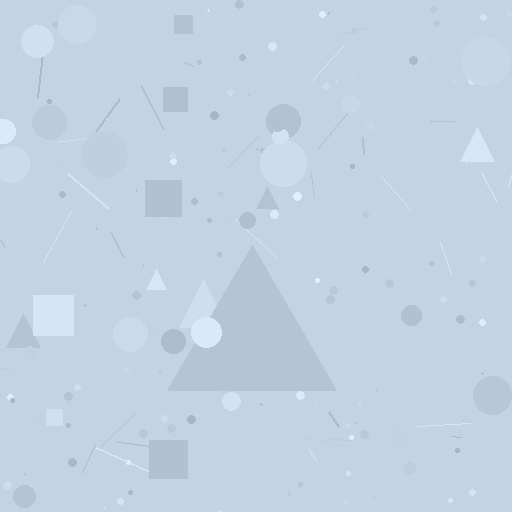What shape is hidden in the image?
A triangle is hidden in the image.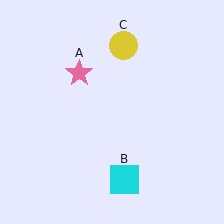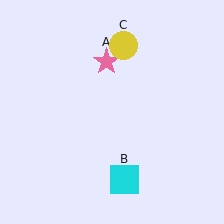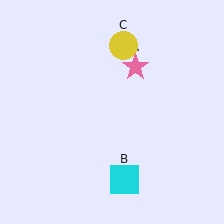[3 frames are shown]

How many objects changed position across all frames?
1 object changed position: pink star (object A).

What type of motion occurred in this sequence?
The pink star (object A) rotated clockwise around the center of the scene.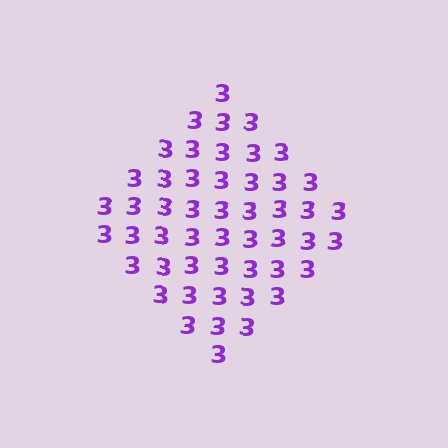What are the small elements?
The small elements are digit 3's.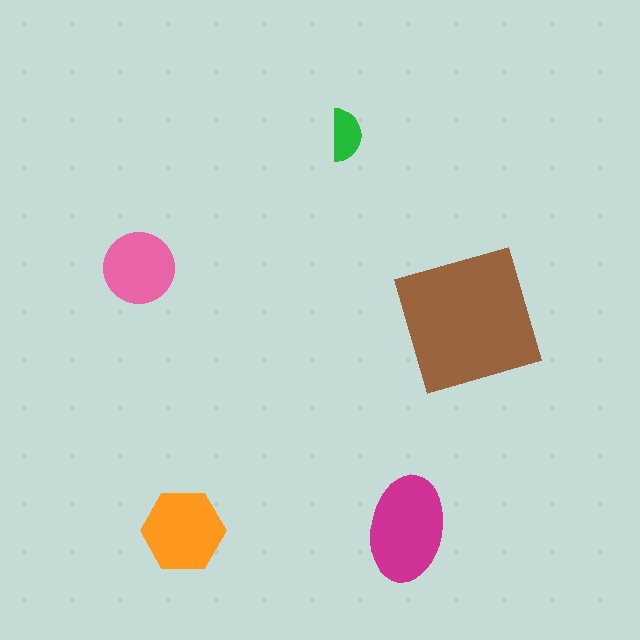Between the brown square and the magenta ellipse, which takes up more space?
The brown square.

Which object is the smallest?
The green semicircle.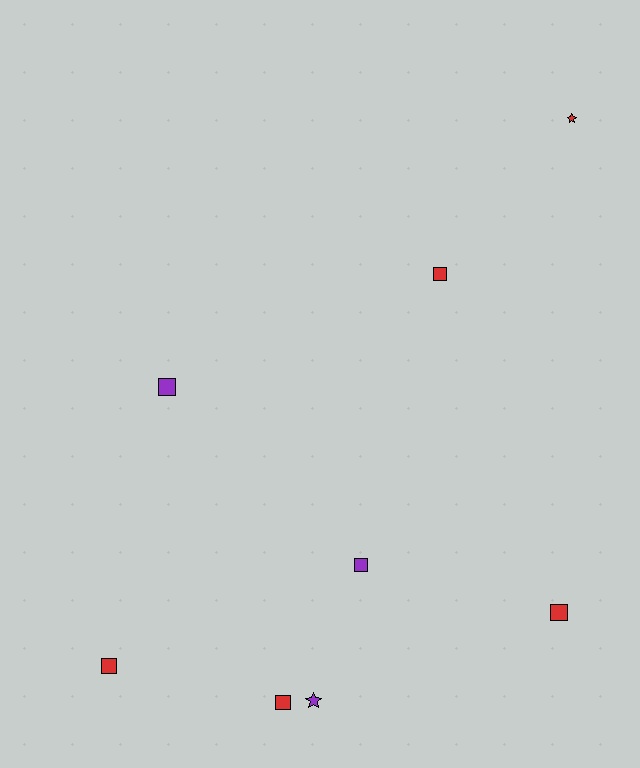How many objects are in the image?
There are 8 objects.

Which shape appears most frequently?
Square, with 6 objects.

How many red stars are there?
There is 1 red star.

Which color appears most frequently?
Red, with 5 objects.